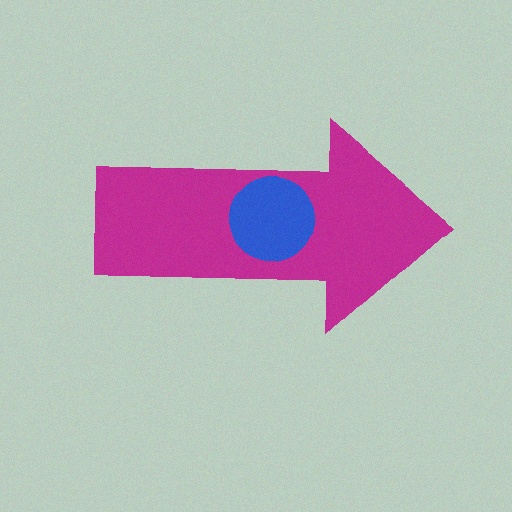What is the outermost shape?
The magenta arrow.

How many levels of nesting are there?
2.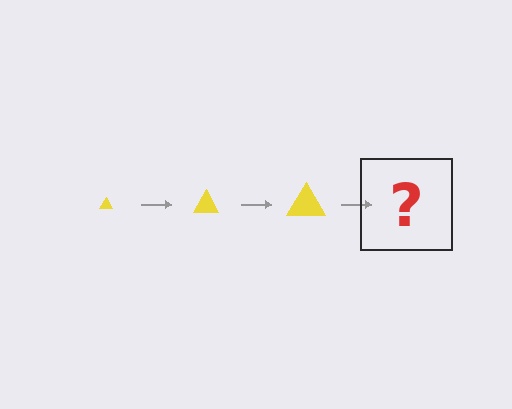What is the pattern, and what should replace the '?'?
The pattern is that the triangle gets progressively larger each step. The '?' should be a yellow triangle, larger than the previous one.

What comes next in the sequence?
The next element should be a yellow triangle, larger than the previous one.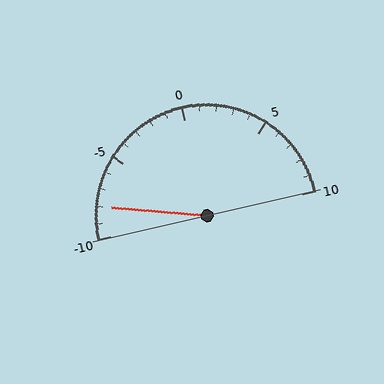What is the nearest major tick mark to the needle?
The nearest major tick mark is -10.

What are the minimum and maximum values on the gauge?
The gauge ranges from -10 to 10.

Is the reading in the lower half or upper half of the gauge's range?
The reading is in the lower half of the range (-10 to 10).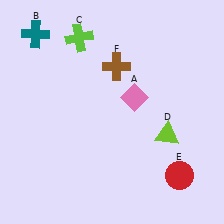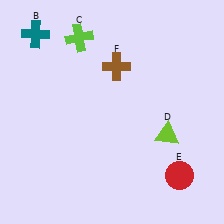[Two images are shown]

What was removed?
The pink diamond (A) was removed in Image 2.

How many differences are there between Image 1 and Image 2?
There is 1 difference between the two images.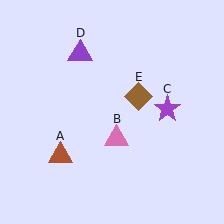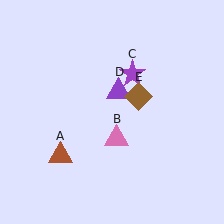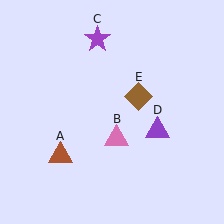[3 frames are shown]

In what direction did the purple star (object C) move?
The purple star (object C) moved up and to the left.